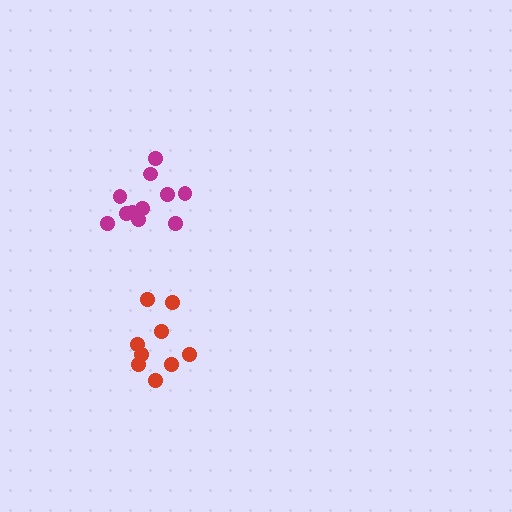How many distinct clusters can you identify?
There are 2 distinct clusters.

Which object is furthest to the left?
The magenta cluster is leftmost.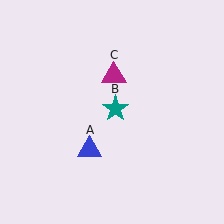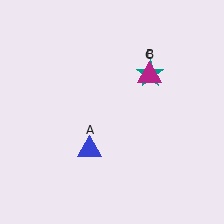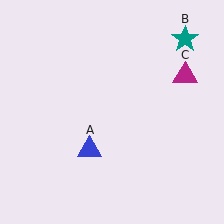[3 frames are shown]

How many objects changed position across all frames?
2 objects changed position: teal star (object B), magenta triangle (object C).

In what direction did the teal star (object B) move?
The teal star (object B) moved up and to the right.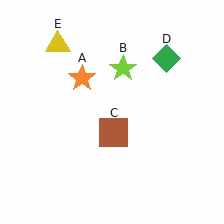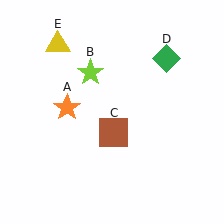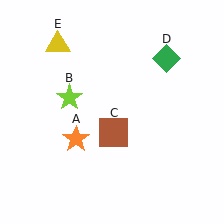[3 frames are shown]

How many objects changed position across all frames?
2 objects changed position: orange star (object A), lime star (object B).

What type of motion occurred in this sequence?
The orange star (object A), lime star (object B) rotated counterclockwise around the center of the scene.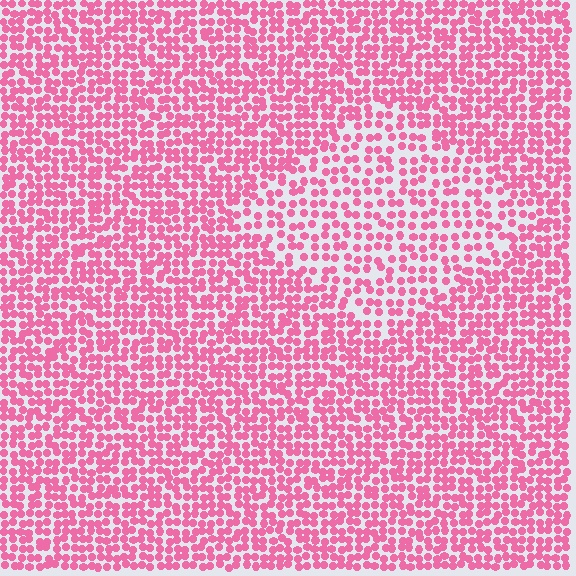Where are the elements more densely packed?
The elements are more densely packed outside the diamond boundary.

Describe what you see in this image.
The image contains small pink elements arranged at two different densities. A diamond-shaped region is visible where the elements are less densely packed than the surrounding area.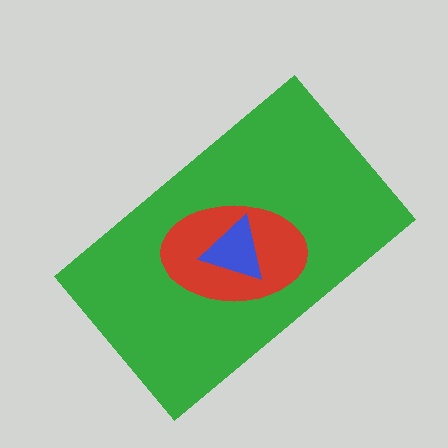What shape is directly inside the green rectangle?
The red ellipse.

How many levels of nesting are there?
3.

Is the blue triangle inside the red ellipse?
Yes.